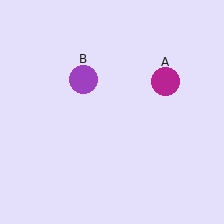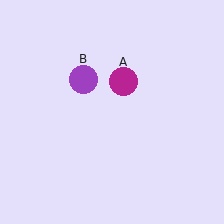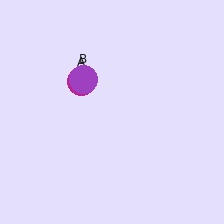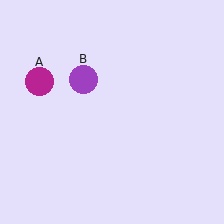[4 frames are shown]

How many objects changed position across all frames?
1 object changed position: magenta circle (object A).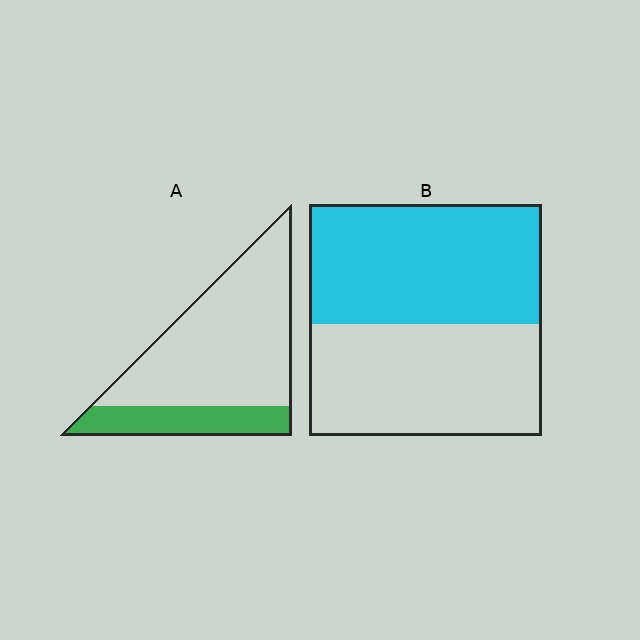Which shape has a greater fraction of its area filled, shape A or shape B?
Shape B.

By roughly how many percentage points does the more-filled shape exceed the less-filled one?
By roughly 30 percentage points (B over A).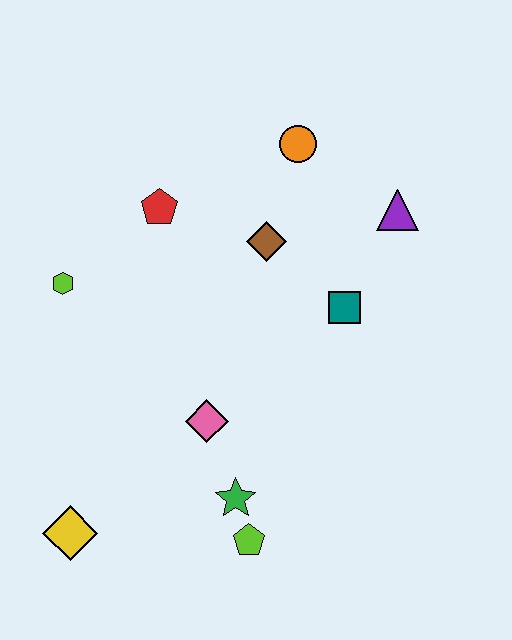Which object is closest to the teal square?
The brown diamond is closest to the teal square.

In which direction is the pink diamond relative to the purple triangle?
The pink diamond is below the purple triangle.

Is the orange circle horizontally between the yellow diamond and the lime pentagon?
No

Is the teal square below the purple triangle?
Yes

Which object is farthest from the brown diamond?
The yellow diamond is farthest from the brown diamond.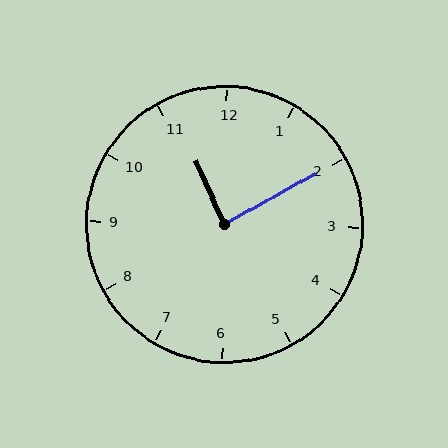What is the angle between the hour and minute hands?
Approximately 85 degrees.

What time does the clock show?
11:10.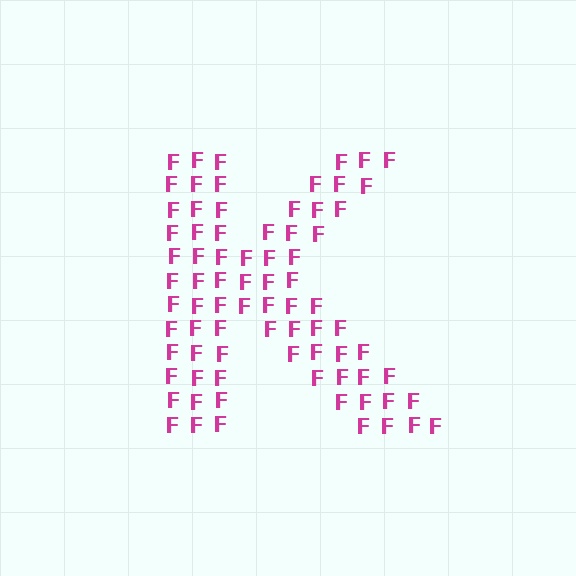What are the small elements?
The small elements are letter F's.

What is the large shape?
The large shape is the letter K.